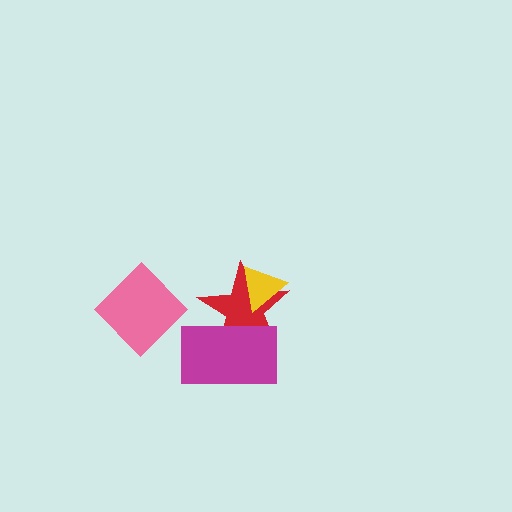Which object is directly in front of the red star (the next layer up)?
The magenta rectangle is directly in front of the red star.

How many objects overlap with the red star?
2 objects overlap with the red star.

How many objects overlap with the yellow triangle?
1 object overlaps with the yellow triangle.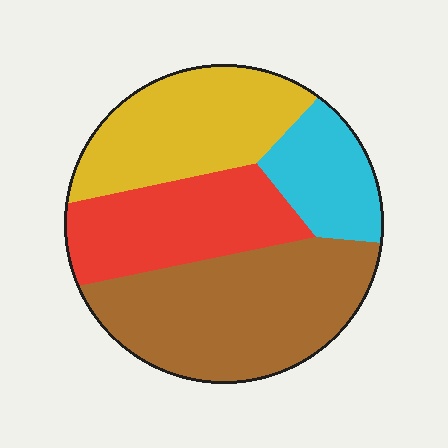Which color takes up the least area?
Cyan, at roughly 15%.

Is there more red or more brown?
Brown.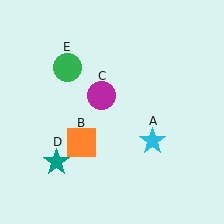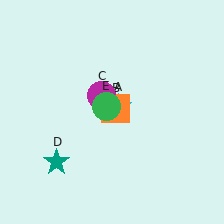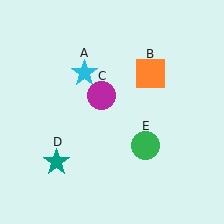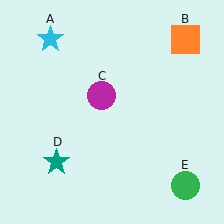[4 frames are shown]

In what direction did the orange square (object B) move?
The orange square (object B) moved up and to the right.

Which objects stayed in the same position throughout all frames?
Magenta circle (object C) and teal star (object D) remained stationary.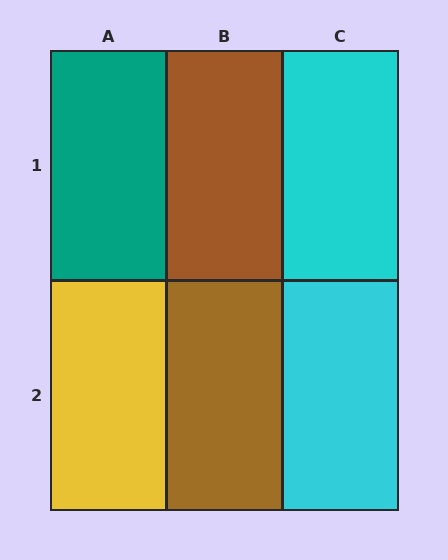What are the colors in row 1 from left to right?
Teal, brown, cyan.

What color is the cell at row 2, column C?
Cyan.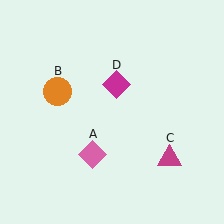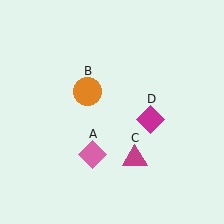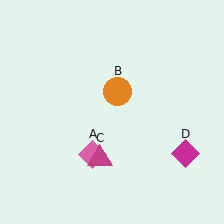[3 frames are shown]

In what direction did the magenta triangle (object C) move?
The magenta triangle (object C) moved left.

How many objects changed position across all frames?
3 objects changed position: orange circle (object B), magenta triangle (object C), magenta diamond (object D).